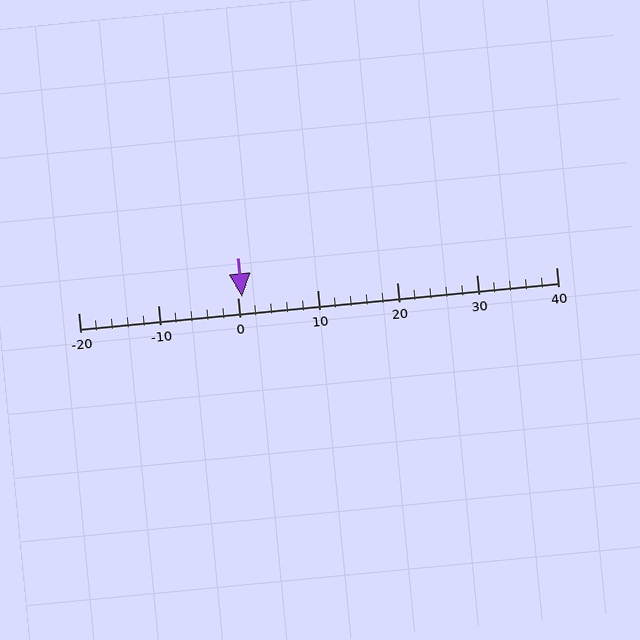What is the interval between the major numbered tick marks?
The major tick marks are spaced 10 units apart.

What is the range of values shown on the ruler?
The ruler shows values from -20 to 40.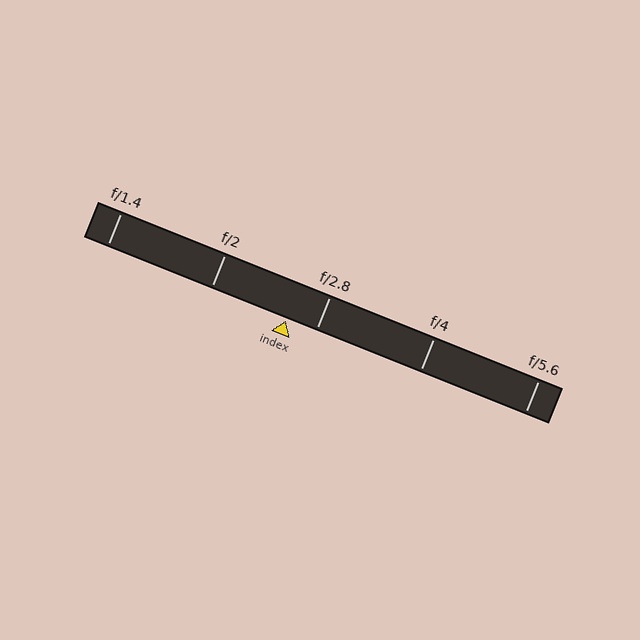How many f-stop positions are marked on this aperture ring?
There are 5 f-stop positions marked.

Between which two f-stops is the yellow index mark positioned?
The index mark is between f/2 and f/2.8.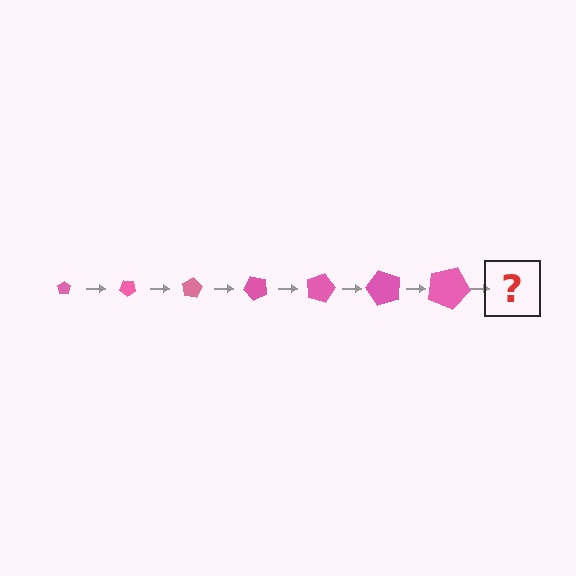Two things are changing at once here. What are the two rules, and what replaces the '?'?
The two rules are that the pentagon grows larger each step and it rotates 40 degrees each step. The '?' should be a pentagon, larger than the previous one and rotated 280 degrees from the start.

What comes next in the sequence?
The next element should be a pentagon, larger than the previous one and rotated 280 degrees from the start.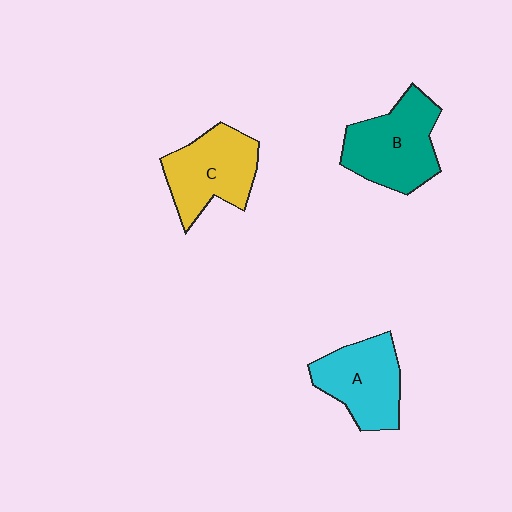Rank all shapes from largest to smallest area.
From largest to smallest: B (teal), C (yellow), A (cyan).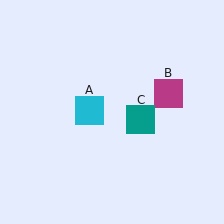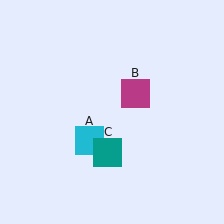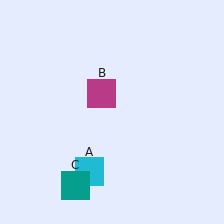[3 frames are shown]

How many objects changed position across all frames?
3 objects changed position: cyan square (object A), magenta square (object B), teal square (object C).